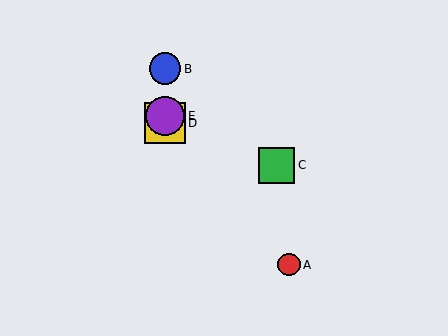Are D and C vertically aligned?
No, D is at x≈165 and C is at x≈277.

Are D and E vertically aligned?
Yes, both are at x≈165.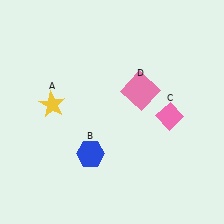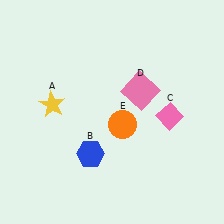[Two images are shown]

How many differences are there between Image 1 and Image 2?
There is 1 difference between the two images.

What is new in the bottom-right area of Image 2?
An orange circle (E) was added in the bottom-right area of Image 2.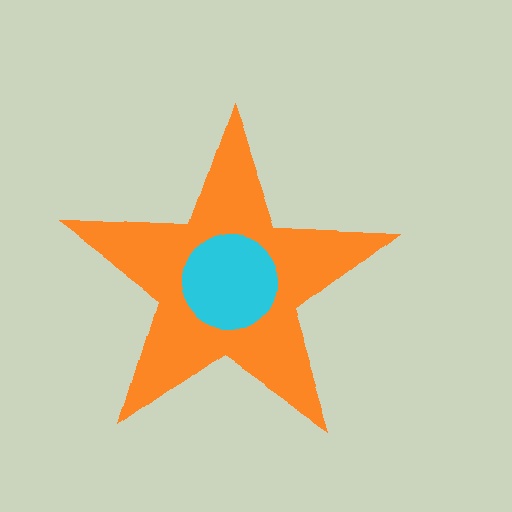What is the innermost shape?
The cyan circle.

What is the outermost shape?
The orange star.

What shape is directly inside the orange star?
The cyan circle.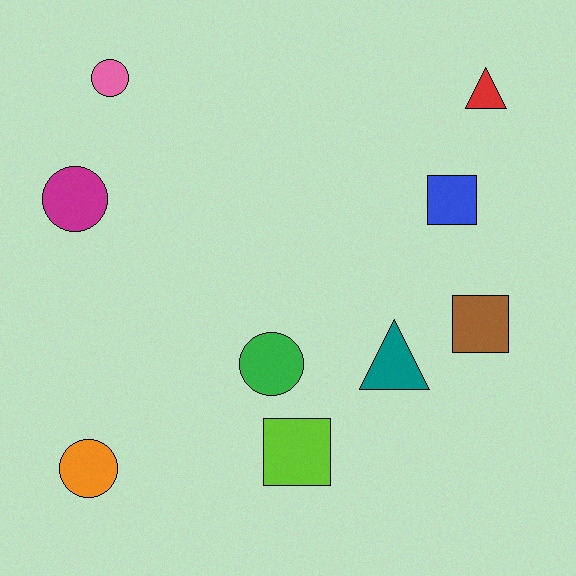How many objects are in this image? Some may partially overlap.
There are 9 objects.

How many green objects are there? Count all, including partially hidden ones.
There is 1 green object.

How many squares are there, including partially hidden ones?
There are 3 squares.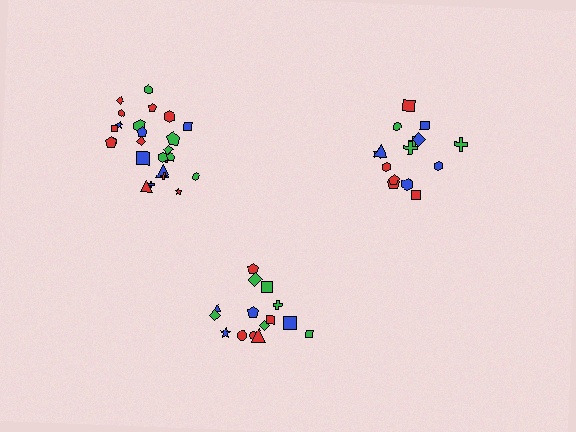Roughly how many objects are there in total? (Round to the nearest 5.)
Roughly 55 objects in total.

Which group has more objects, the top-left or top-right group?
The top-left group.